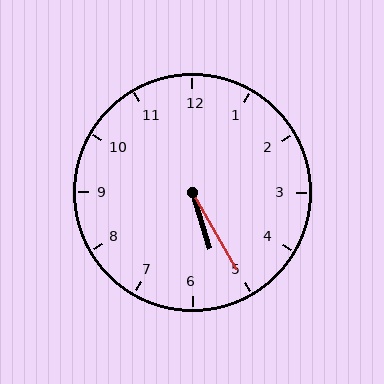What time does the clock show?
5:25.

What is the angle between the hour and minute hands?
Approximately 12 degrees.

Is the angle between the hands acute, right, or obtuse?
It is acute.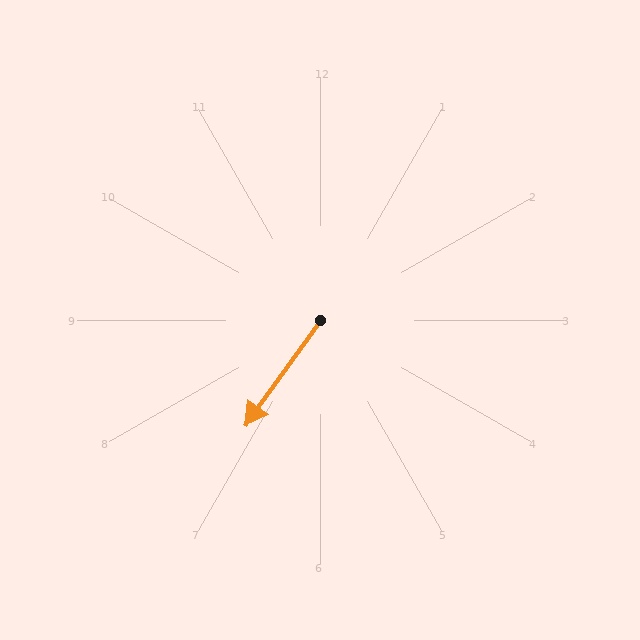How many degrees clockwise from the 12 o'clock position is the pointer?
Approximately 216 degrees.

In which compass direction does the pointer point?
Southwest.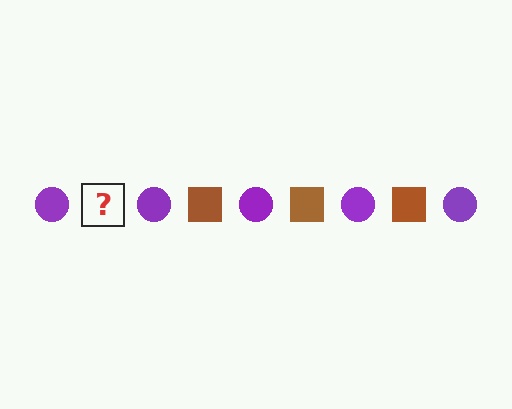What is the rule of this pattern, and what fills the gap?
The rule is that the pattern alternates between purple circle and brown square. The gap should be filled with a brown square.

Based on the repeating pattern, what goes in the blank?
The blank should be a brown square.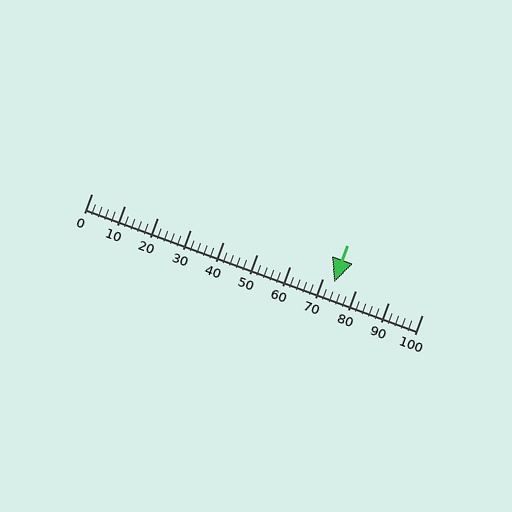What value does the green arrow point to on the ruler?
The green arrow points to approximately 73.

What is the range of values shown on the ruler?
The ruler shows values from 0 to 100.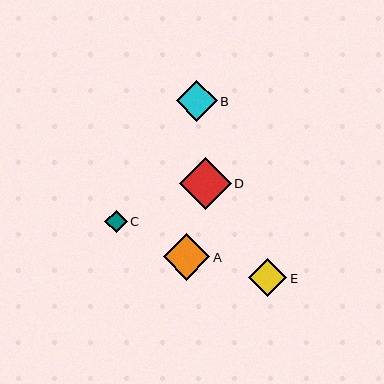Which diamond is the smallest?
Diamond C is the smallest with a size of approximately 22 pixels.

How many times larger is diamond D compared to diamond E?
Diamond D is approximately 1.4 times the size of diamond E.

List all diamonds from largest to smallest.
From largest to smallest: D, A, B, E, C.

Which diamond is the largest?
Diamond D is the largest with a size of approximately 52 pixels.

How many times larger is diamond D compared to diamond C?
Diamond D is approximately 2.3 times the size of diamond C.